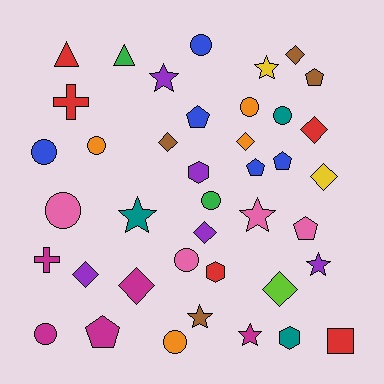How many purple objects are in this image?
There are 5 purple objects.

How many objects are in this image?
There are 40 objects.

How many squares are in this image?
There is 1 square.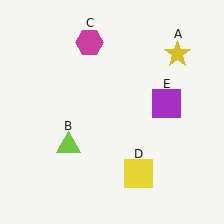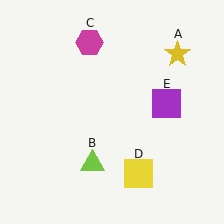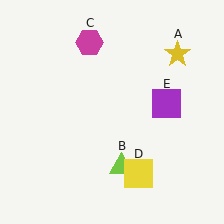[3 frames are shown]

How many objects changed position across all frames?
1 object changed position: lime triangle (object B).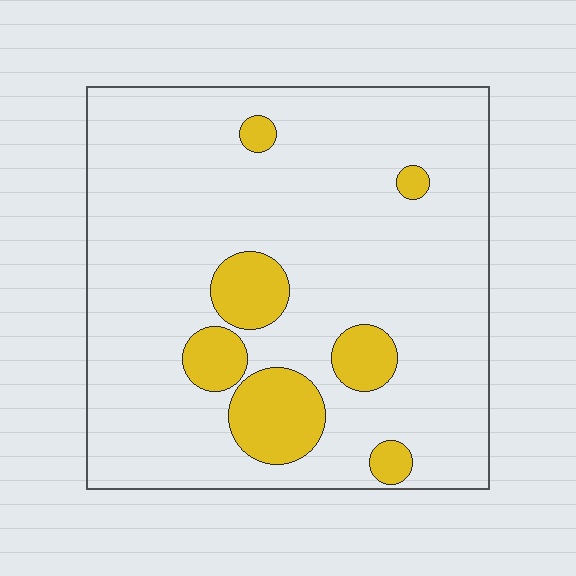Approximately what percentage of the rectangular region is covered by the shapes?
Approximately 15%.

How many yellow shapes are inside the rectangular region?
7.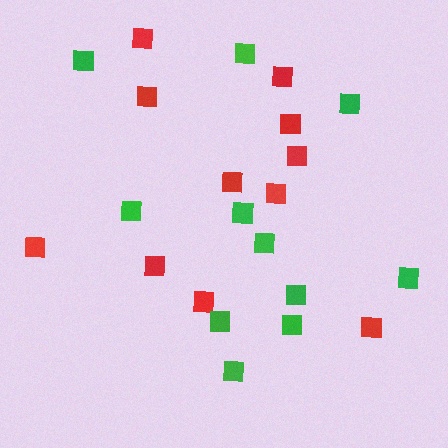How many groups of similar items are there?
There are 2 groups: one group of red squares (11) and one group of green squares (11).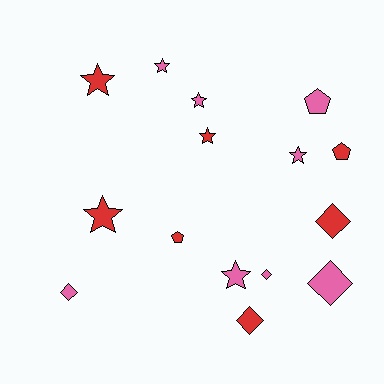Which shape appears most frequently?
Star, with 7 objects.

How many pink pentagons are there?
There is 1 pink pentagon.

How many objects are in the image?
There are 15 objects.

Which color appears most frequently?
Pink, with 8 objects.